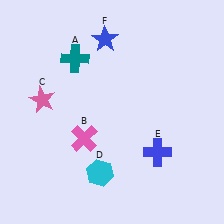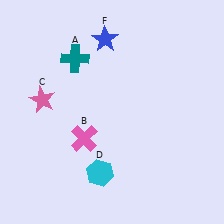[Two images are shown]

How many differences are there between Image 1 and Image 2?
There is 1 difference between the two images.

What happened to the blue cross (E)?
The blue cross (E) was removed in Image 2. It was in the bottom-right area of Image 1.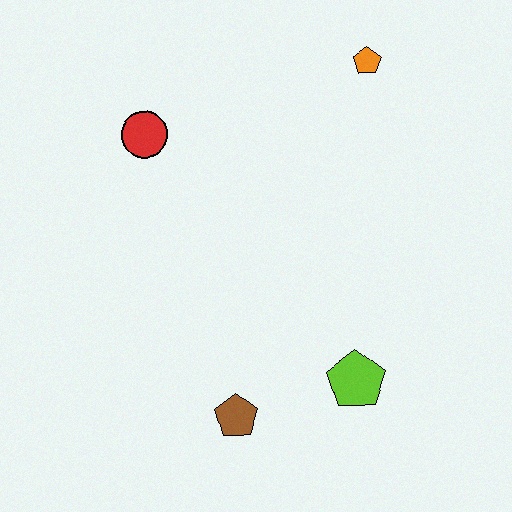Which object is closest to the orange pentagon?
The red circle is closest to the orange pentagon.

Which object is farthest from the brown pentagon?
The orange pentagon is farthest from the brown pentagon.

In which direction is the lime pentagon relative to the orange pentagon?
The lime pentagon is below the orange pentagon.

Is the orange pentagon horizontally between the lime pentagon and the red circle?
No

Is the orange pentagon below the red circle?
No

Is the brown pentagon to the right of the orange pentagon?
No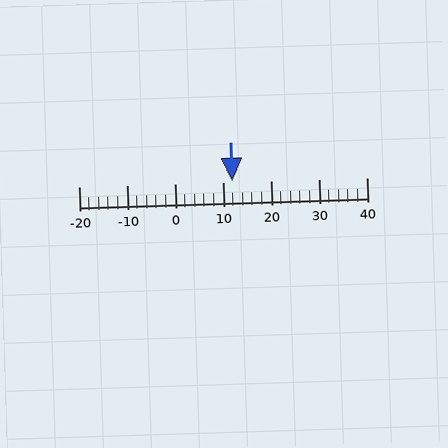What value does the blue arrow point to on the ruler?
The blue arrow points to approximately 12.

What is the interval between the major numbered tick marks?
The major tick marks are spaced 10 units apart.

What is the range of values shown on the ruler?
The ruler shows values from -20 to 40.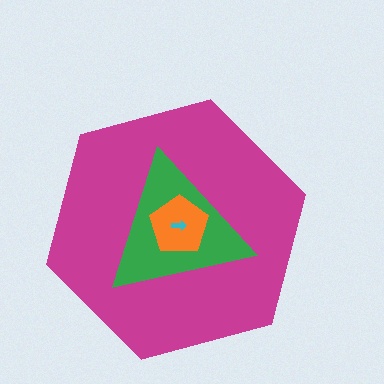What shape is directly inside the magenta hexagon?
The green triangle.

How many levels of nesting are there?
4.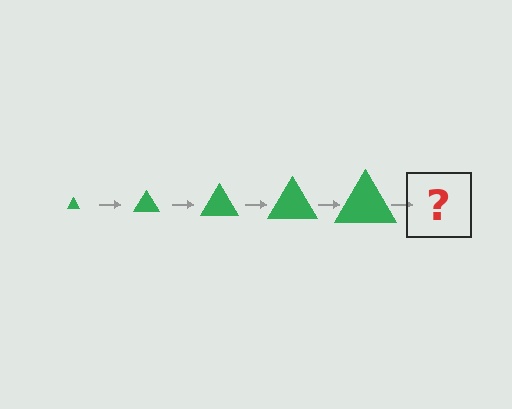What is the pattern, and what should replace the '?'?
The pattern is that the triangle gets progressively larger each step. The '?' should be a green triangle, larger than the previous one.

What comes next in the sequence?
The next element should be a green triangle, larger than the previous one.